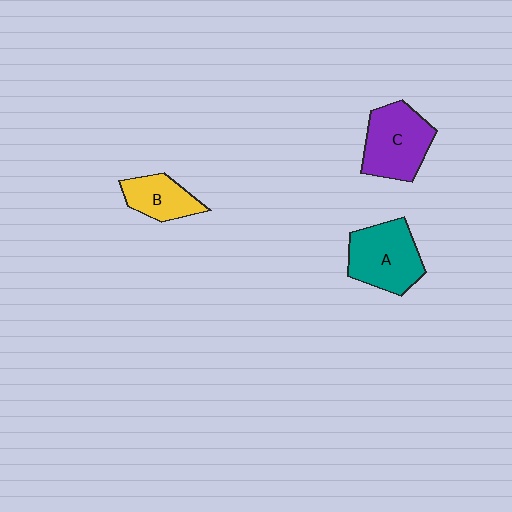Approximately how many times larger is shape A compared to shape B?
Approximately 1.6 times.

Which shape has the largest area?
Shape A (teal).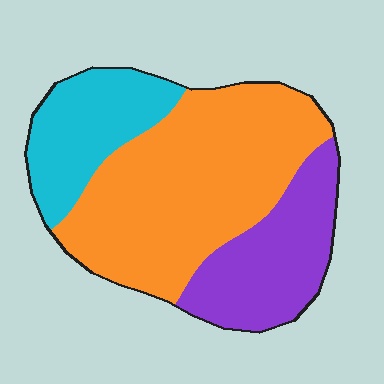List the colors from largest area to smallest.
From largest to smallest: orange, purple, cyan.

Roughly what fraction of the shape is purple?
Purple covers 25% of the shape.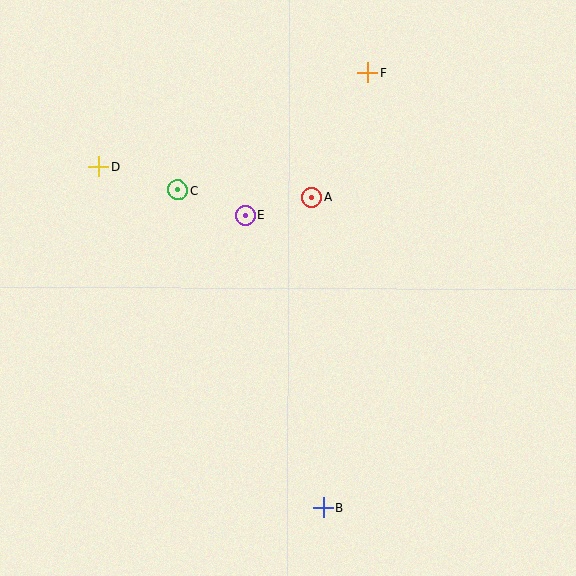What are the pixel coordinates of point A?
Point A is at (312, 197).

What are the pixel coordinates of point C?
Point C is at (178, 190).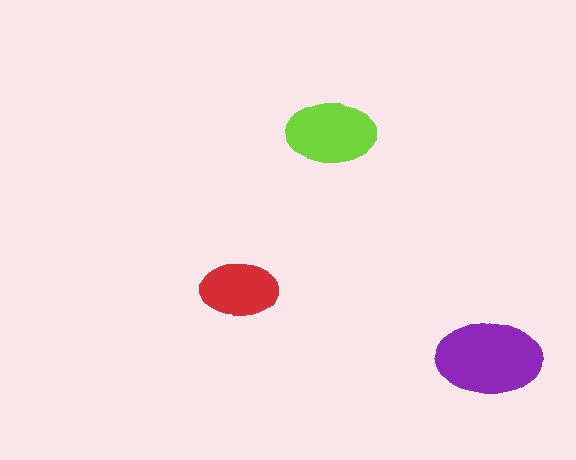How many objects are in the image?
There are 3 objects in the image.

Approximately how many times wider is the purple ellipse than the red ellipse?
About 1.5 times wider.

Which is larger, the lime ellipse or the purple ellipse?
The purple one.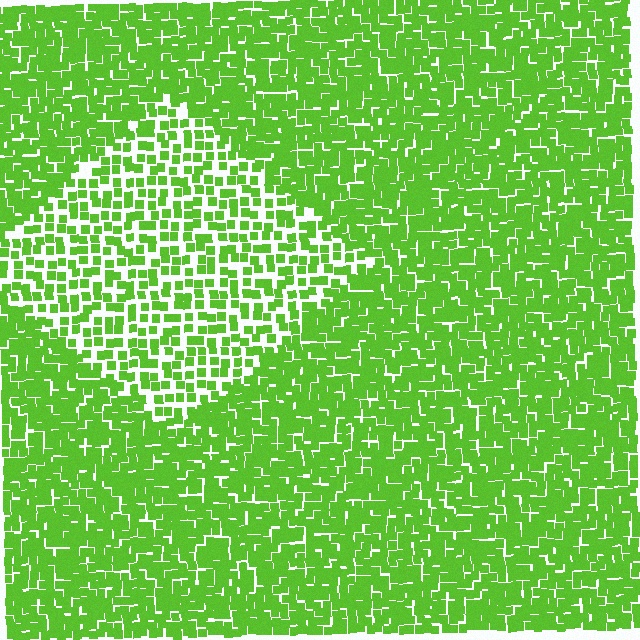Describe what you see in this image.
The image contains small lime elements arranged at two different densities. A diamond-shaped region is visible where the elements are less densely packed than the surrounding area.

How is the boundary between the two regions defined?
The boundary is defined by a change in element density (approximately 1.9x ratio). All elements are the same color, size, and shape.